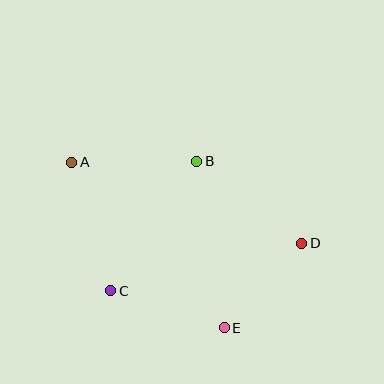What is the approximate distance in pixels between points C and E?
The distance between C and E is approximately 119 pixels.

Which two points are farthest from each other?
Points A and D are farthest from each other.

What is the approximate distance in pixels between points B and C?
The distance between B and C is approximately 156 pixels.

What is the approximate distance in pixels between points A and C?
The distance between A and C is approximately 134 pixels.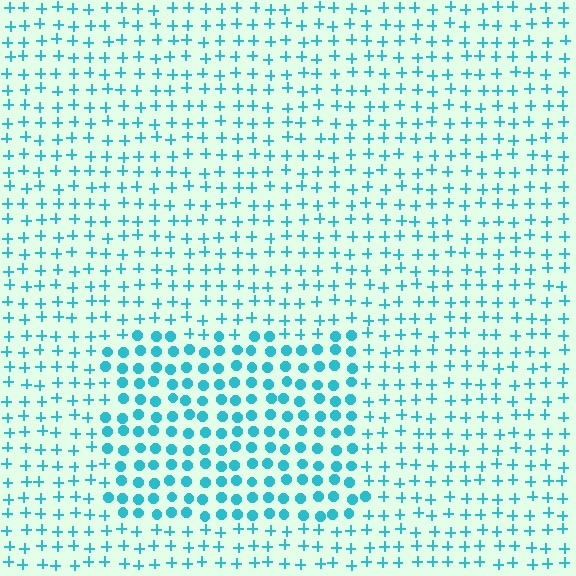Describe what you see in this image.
The image is filled with small cyan elements arranged in a uniform grid. A rectangle-shaped region contains circles, while the surrounding area contains plus signs. The boundary is defined purely by the change in element shape.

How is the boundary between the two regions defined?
The boundary is defined by a change in element shape: circles inside vs. plus signs outside. All elements share the same color and spacing.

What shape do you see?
I see a rectangle.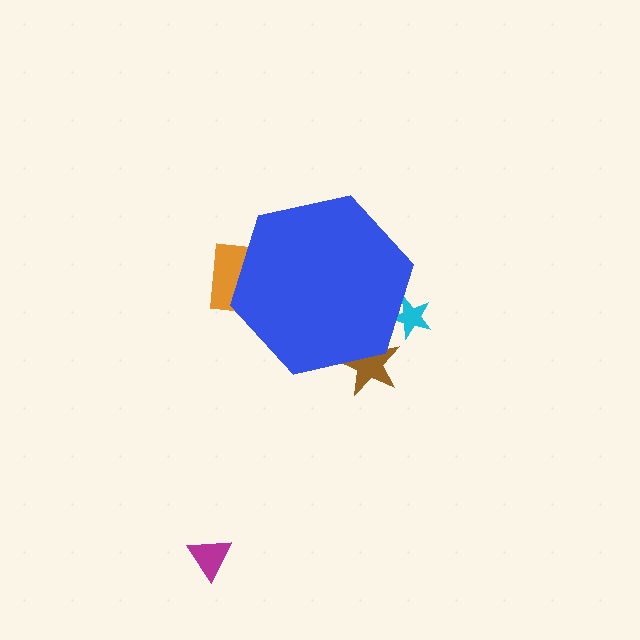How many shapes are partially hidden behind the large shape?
3 shapes are partially hidden.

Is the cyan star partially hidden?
Yes, the cyan star is partially hidden behind the blue hexagon.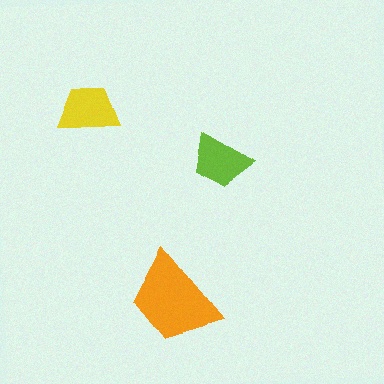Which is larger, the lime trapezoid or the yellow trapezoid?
The yellow one.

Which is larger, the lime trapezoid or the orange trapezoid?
The orange one.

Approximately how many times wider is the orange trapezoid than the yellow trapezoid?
About 1.5 times wider.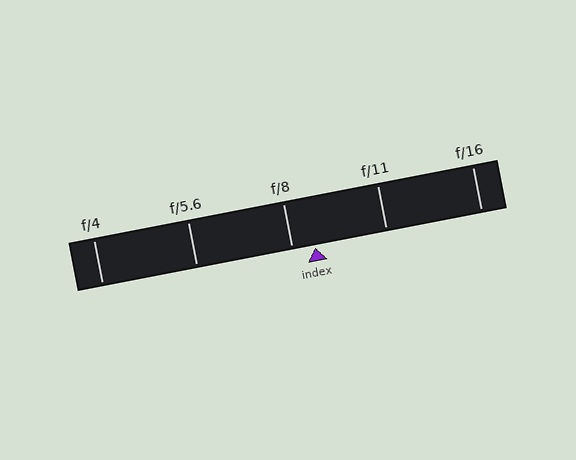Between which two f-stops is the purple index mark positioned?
The index mark is between f/8 and f/11.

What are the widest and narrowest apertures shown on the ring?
The widest aperture shown is f/4 and the narrowest is f/16.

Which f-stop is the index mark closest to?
The index mark is closest to f/8.